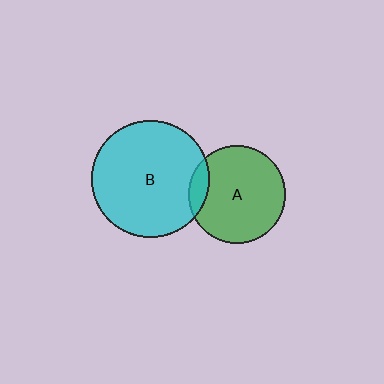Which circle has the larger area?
Circle B (cyan).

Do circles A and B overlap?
Yes.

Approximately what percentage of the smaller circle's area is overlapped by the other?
Approximately 10%.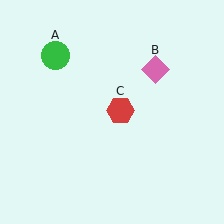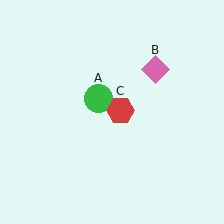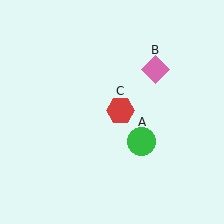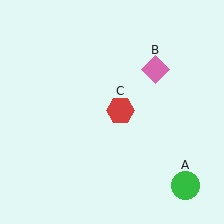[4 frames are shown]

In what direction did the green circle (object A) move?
The green circle (object A) moved down and to the right.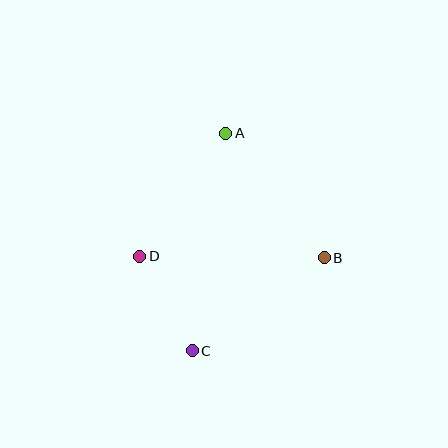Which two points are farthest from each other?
Points A and C are farthest from each other.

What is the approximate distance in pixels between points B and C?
The distance between B and C is approximately 161 pixels.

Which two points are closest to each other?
Points C and D are closest to each other.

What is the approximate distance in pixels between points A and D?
The distance between A and D is approximately 150 pixels.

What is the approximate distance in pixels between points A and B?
The distance between A and B is approximately 159 pixels.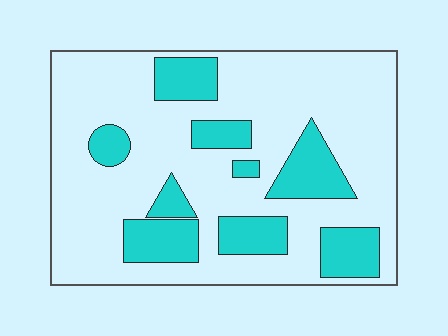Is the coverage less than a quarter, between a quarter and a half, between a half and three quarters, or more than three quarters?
Between a quarter and a half.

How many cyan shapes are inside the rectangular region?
9.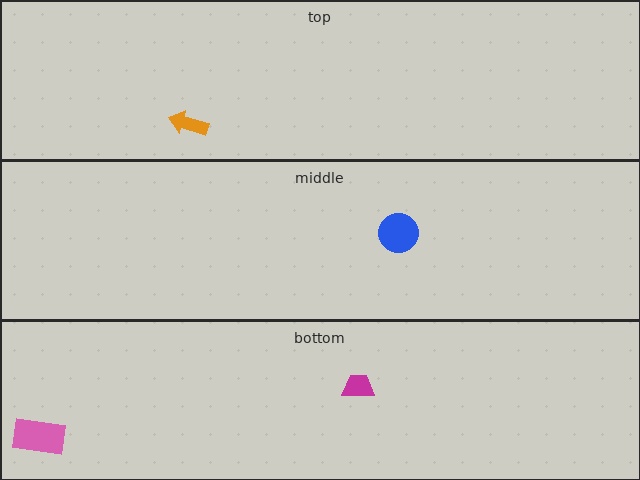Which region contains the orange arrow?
The top region.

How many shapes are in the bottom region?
2.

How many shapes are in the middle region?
1.